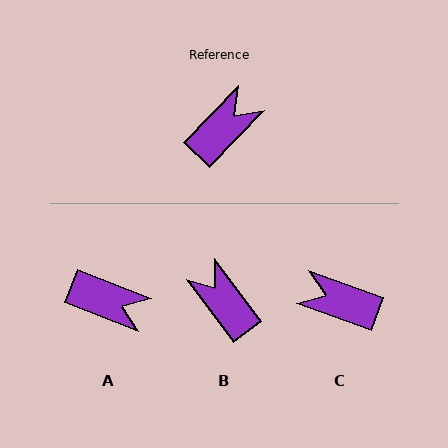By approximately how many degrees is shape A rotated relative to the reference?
Approximately 68 degrees clockwise.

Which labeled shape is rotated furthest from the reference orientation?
C, about 114 degrees away.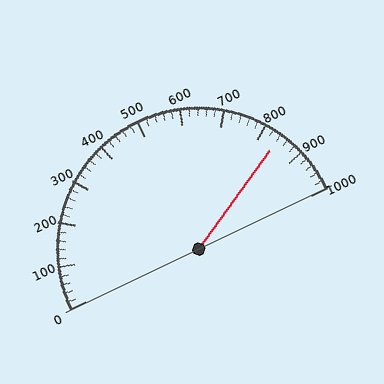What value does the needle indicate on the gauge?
The needle indicates approximately 840.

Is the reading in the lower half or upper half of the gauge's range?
The reading is in the upper half of the range (0 to 1000).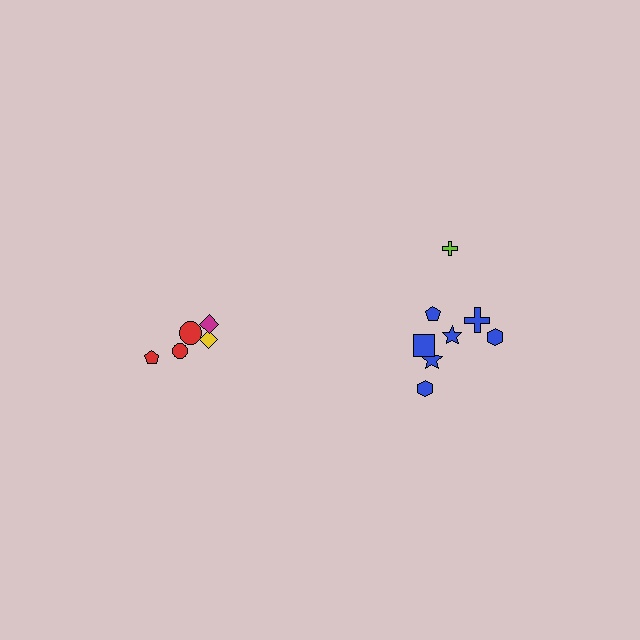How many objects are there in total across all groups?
There are 13 objects.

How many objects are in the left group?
There are 5 objects.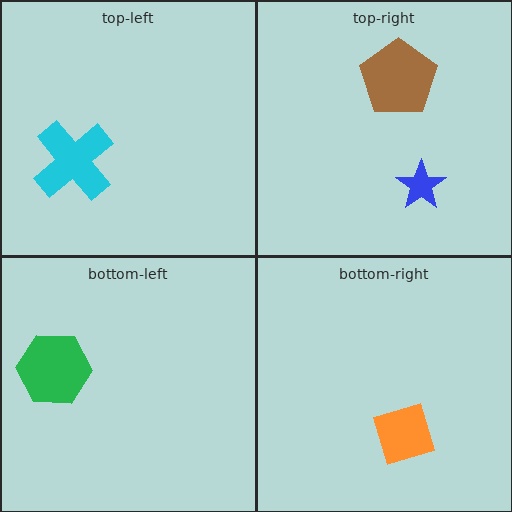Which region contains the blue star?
The top-right region.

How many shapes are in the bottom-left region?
1.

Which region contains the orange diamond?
The bottom-right region.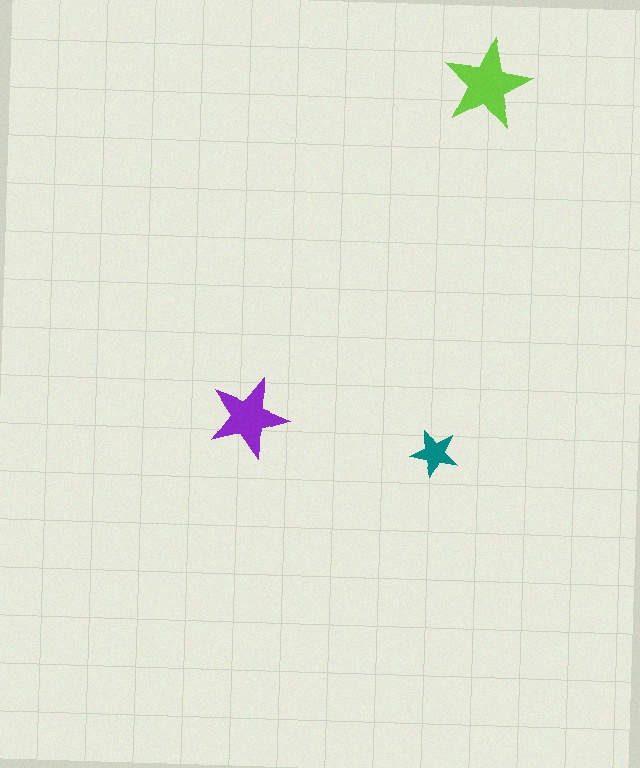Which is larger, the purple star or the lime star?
The lime one.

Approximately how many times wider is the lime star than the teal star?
About 2 times wider.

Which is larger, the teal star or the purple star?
The purple one.